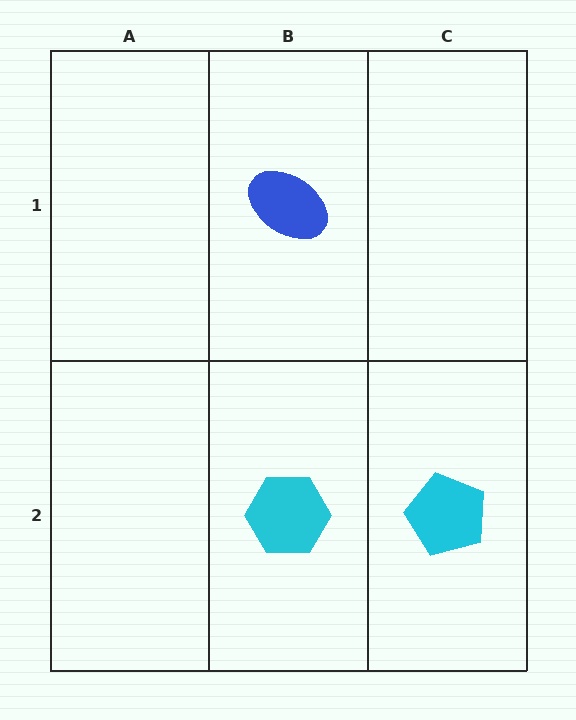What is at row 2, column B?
A cyan hexagon.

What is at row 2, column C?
A cyan pentagon.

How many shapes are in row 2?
2 shapes.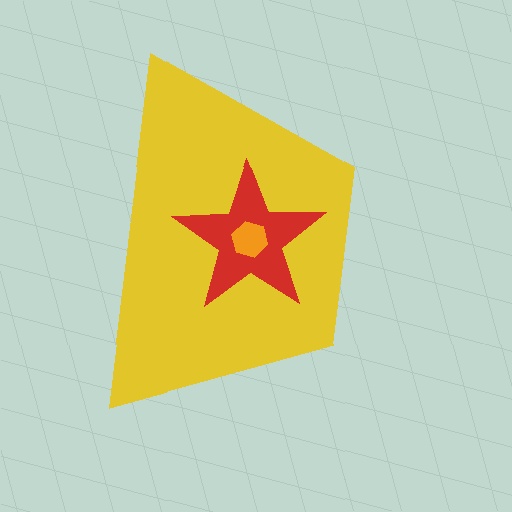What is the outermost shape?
The yellow trapezoid.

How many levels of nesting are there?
3.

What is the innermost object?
The orange hexagon.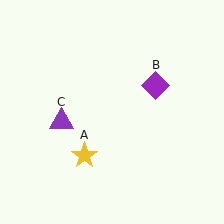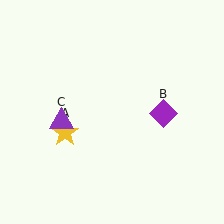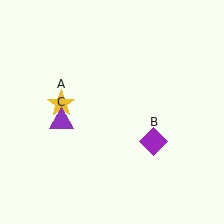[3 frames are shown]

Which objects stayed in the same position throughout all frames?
Purple triangle (object C) remained stationary.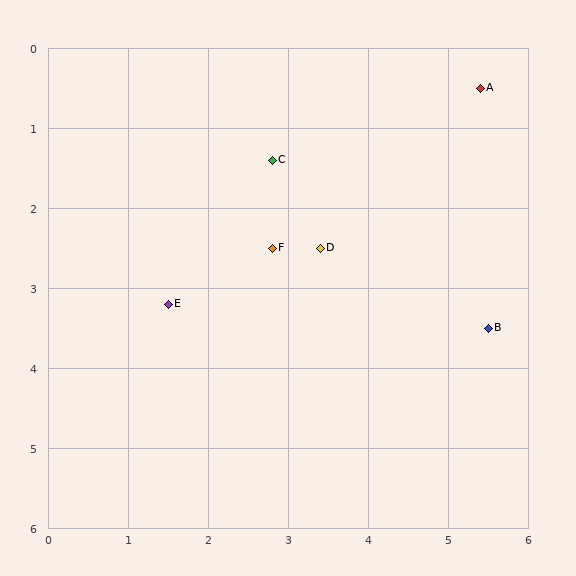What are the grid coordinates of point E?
Point E is at approximately (1.5, 3.2).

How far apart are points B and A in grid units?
Points B and A are about 3.0 grid units apart.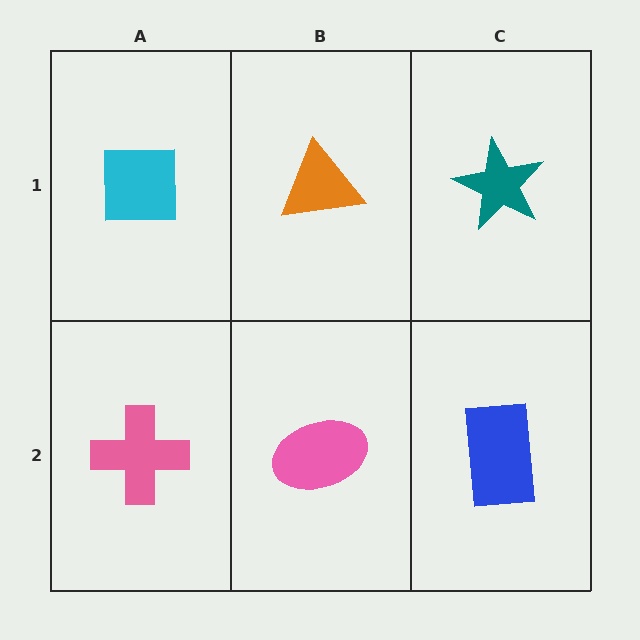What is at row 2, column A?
A pink cross.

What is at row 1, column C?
A teal star.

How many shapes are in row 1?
3 shapes.